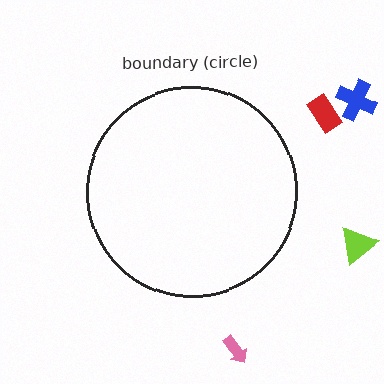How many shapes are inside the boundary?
0 inside, 4 outside.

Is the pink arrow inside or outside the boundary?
Outside.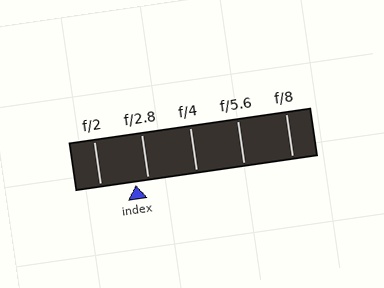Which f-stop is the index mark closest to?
The index mark is closest to f/2.8.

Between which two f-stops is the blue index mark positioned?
The index mark is between f/2 and f/2.8.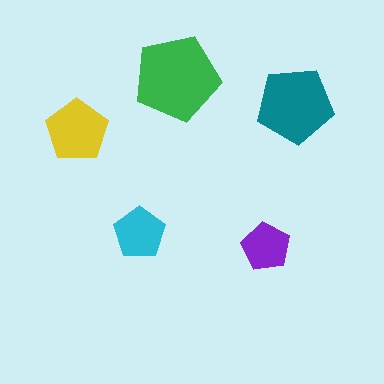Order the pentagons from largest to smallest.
the green one, the teal one, the yellow one, the cyan one, the purple one.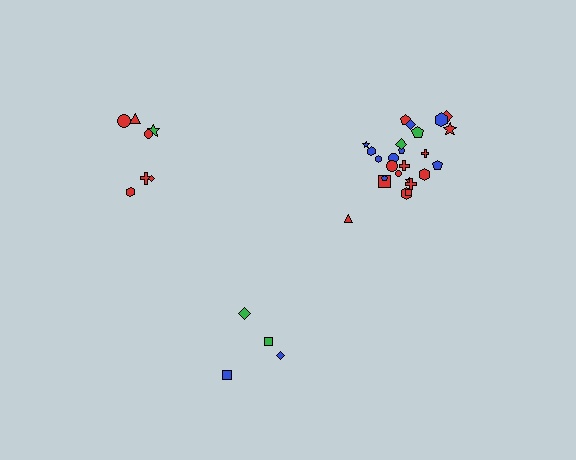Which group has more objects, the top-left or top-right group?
The top-right group.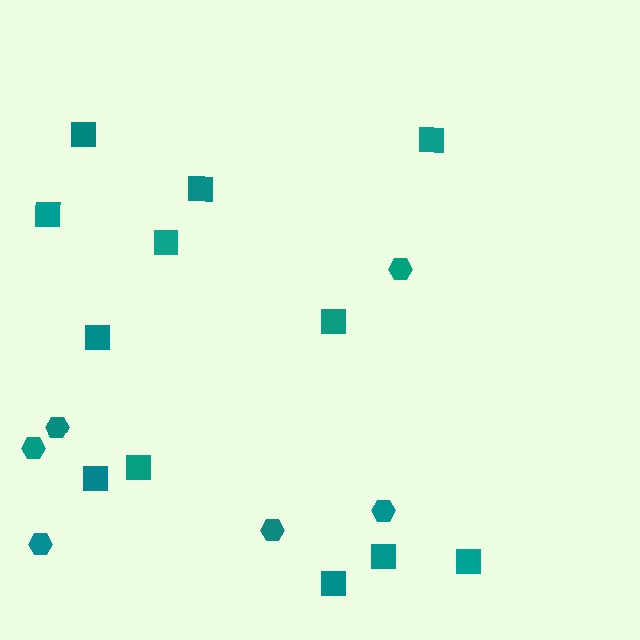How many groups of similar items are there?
There are 2 groups: one group of hexagons (6) and one group of squares (12).